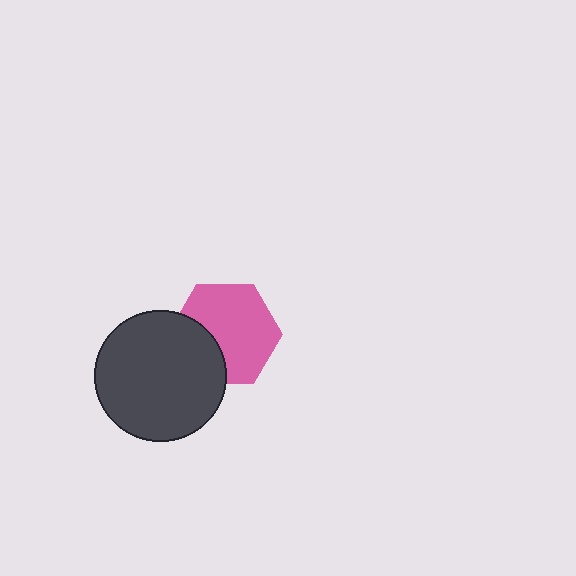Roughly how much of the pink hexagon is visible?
Most of it is visible (roughly 70%).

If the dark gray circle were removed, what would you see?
You would see the complete pink hexagon.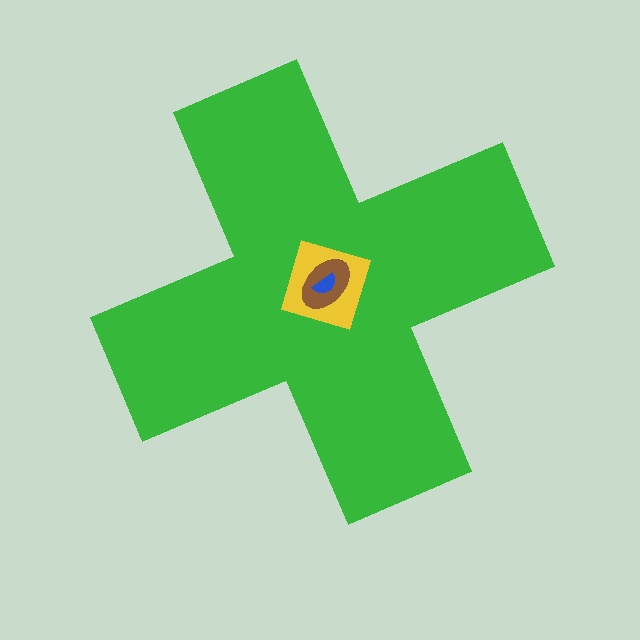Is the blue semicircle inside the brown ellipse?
Yes.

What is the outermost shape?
The green cross.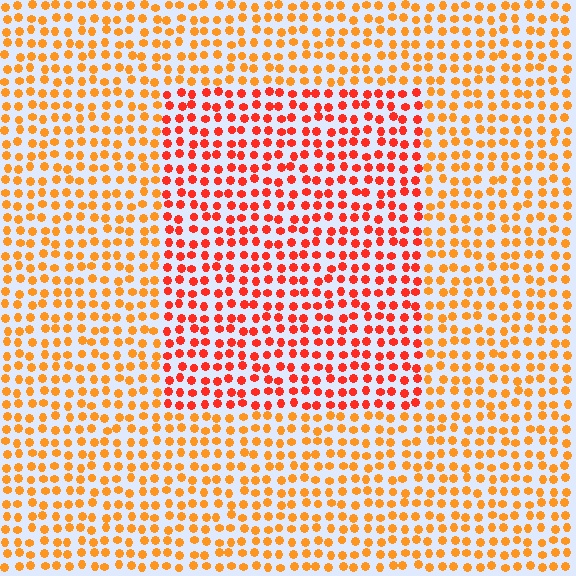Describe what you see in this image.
The image is filled with small orange elements in a uniform arrangement. A rectangle-shaped region is visible where the elements are tinted to a slightly different hue, forming a subtle color boundary.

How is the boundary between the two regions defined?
The boundary is defined purely by a slight shift in hue (about 29 degrees). Spacing, size, and orientation are identical on both sides.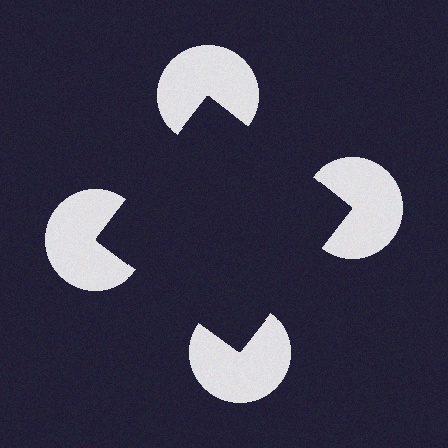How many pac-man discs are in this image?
There are 4 — one at each vertex of the illusory square.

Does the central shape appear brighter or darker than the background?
It typically appears slightly darker than the background, even though no actual brightness change is drawn.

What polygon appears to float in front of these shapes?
An illusory square — its edges are inferred from the aligned wedge cuts in the pac-man discs, not physically drawn.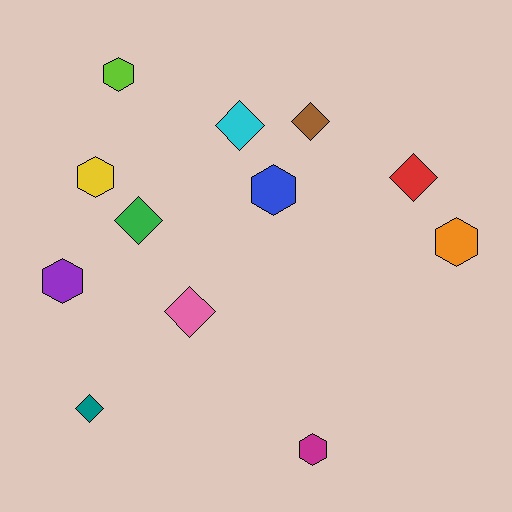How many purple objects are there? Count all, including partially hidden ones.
There is 1 purple object.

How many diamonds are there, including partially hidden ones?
There are 6 diamonds.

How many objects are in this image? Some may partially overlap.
There are 12 objects.